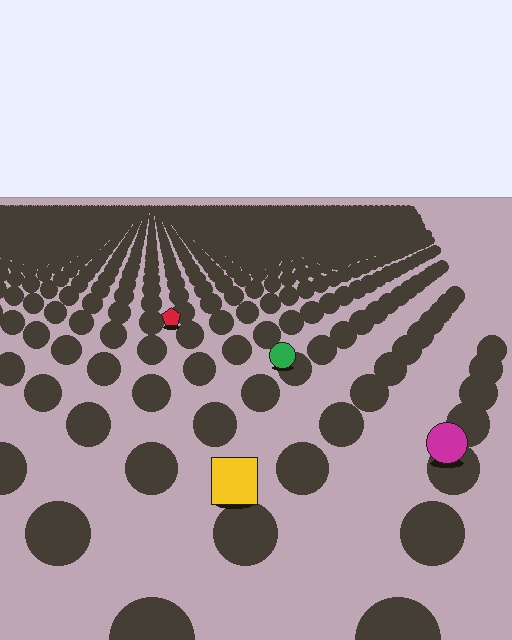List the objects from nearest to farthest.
From nearest to farthest: the yellow square, the magenta circle, the green circle, the red pentagon.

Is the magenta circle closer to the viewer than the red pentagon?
Yes. The magenta circle is closer — you can tell from the texture gradient: the ground texture is coarser near it.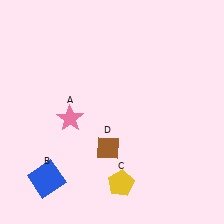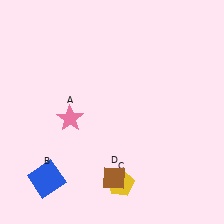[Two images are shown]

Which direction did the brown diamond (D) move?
The brown diamond (D) moved down.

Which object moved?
The brown diamond (D) moved down.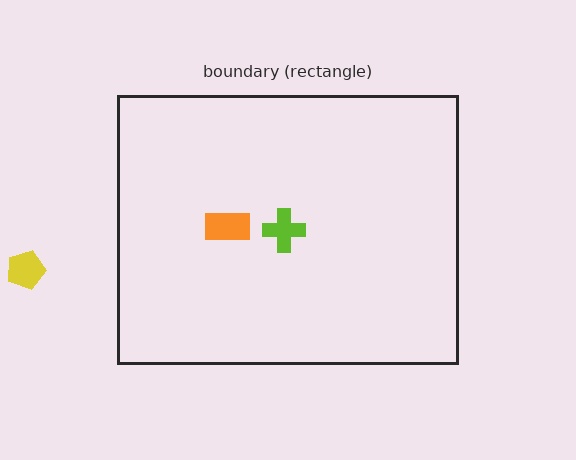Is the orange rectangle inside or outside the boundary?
Inside.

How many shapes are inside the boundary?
2 inside, 1 outside.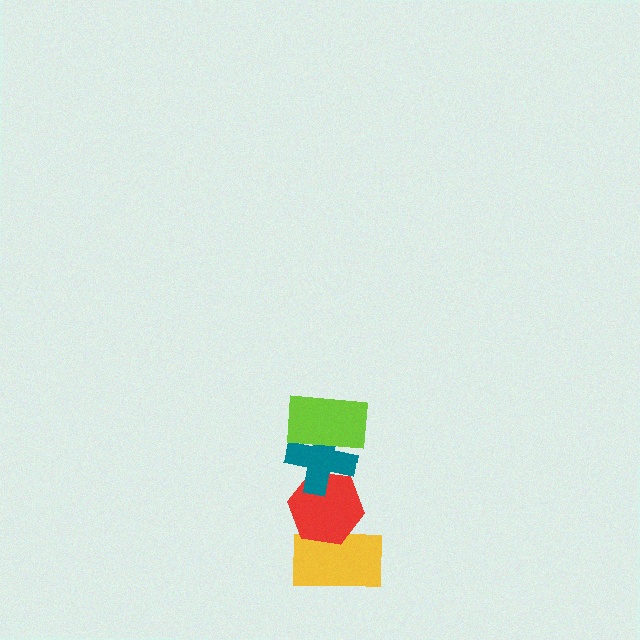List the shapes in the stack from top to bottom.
From top to bottom: the lime rectangle, the teal cross, the red hexagon, the yellow rectangle.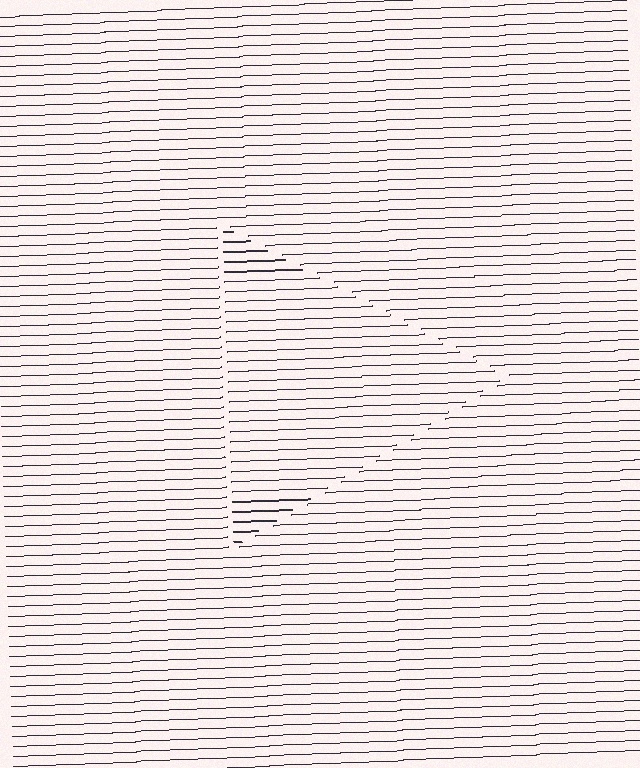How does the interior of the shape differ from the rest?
The interior of the shape contains the same grating, shifted by half a period — the contour is defined by the phase discontinuity where line-ends from the inner and outer gratings abut.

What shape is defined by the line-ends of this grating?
An illusory triangle. The interior of the shape contains the same grating, shifted by half a period — the contour is defined by the phase discontinuity where line-ends from the inner and outer gratings abut.